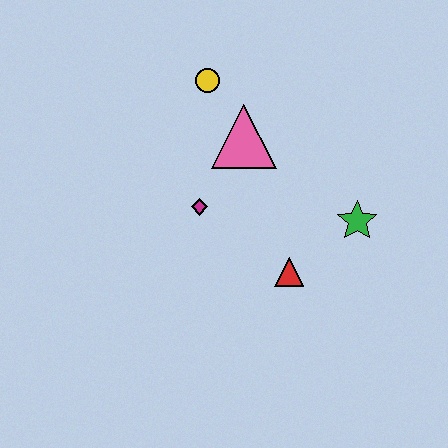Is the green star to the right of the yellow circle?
Yes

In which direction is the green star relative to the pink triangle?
The green star is to the right of the pink triangle.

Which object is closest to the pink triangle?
The yellow circle is closest to the pink triangle.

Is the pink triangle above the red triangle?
Yes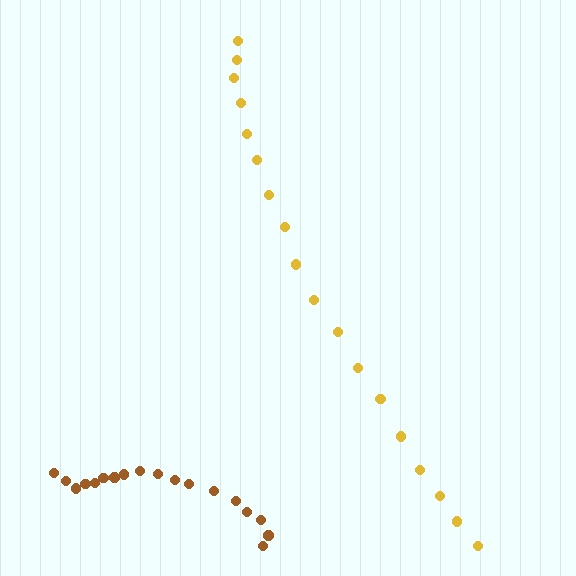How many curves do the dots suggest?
There are 2 distinct paths.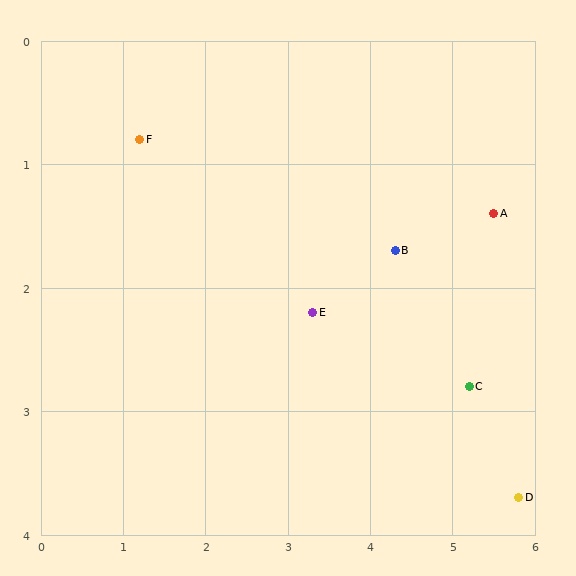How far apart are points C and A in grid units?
Points C and A are about 1.4 grid units apart.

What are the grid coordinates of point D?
Point D is at approximately (5.8, 3.7).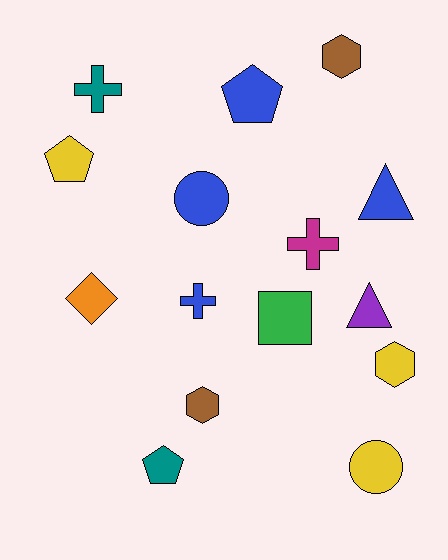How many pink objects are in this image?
There are no pink objects.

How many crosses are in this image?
There are 3 crosses.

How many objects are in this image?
There are 15 objects.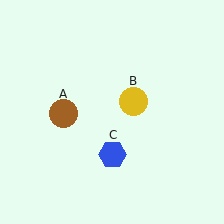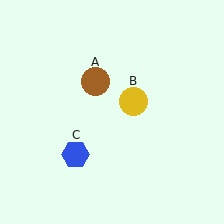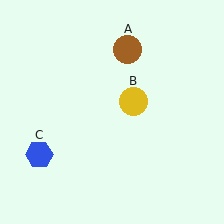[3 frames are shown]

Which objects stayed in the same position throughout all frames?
Yellow circle (object B) remained stationary.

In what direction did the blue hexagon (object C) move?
The blue hexagon (object C) moved left.